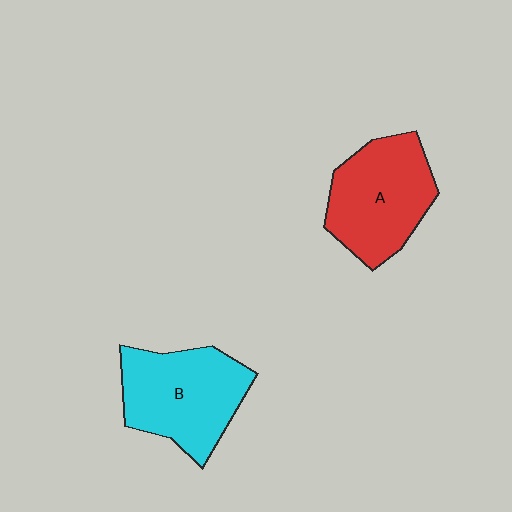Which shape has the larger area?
Shape B (cyan).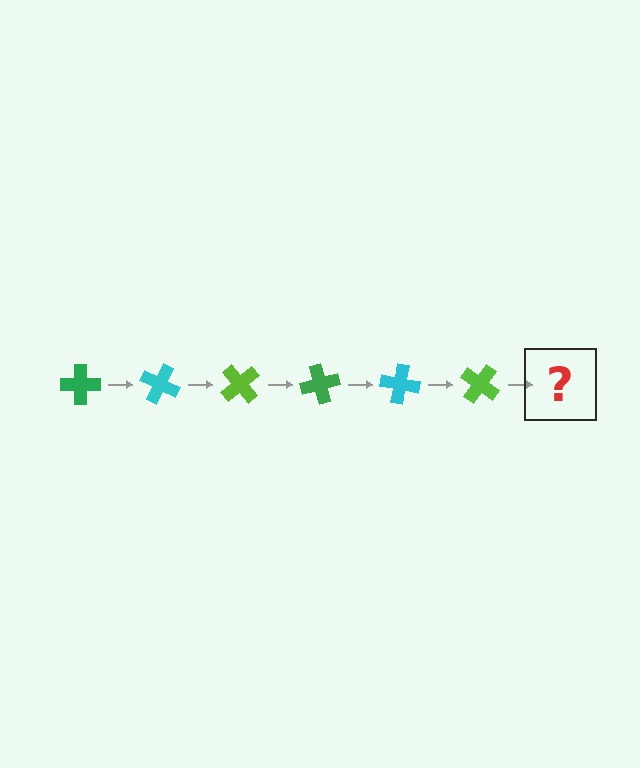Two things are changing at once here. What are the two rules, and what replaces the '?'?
The two rules are that it rotates 25 degrees each step and the color cycles through green, cyan, and lime. The '?' should be a green cross, rotated 150 degrees from the start.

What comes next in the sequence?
The next element should be a green cross, rotated 150 degrees from the start.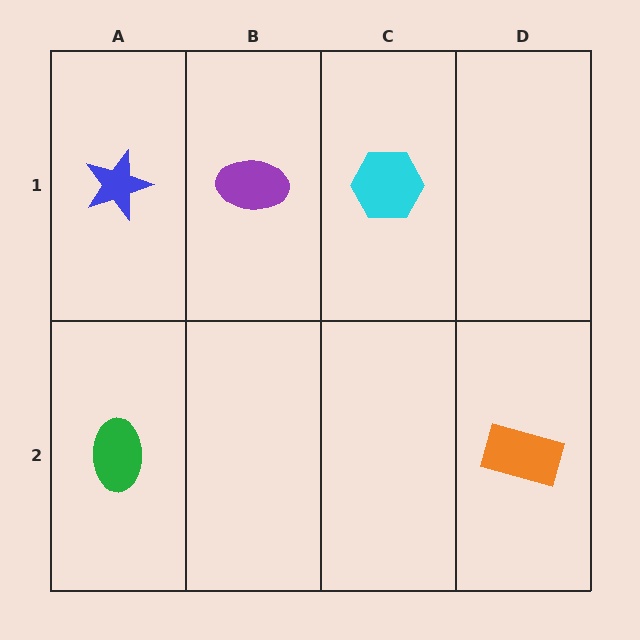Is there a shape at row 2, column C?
No, that cell is empty.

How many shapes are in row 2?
2 shapes.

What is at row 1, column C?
A cyan hexagon.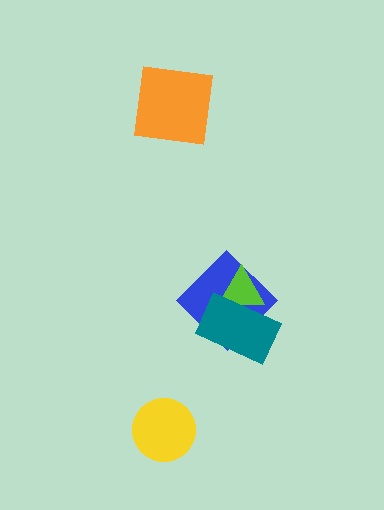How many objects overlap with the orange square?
0 objects overlap with the orange square.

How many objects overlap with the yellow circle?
0 objects overlap with the yellow circle.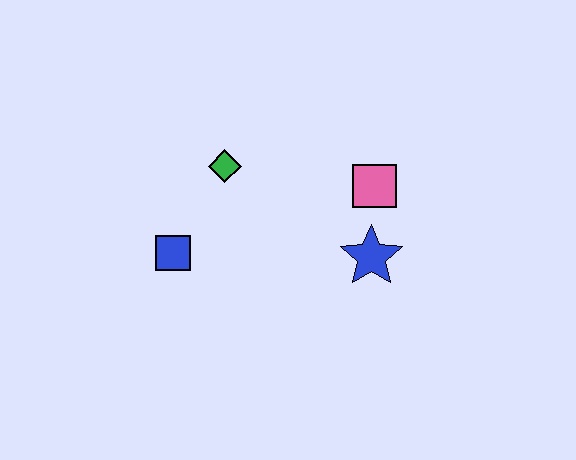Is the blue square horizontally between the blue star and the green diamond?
No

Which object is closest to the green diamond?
The blue square is closest to the green diamond.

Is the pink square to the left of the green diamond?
No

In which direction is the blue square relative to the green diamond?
The blue square is below the green diamond.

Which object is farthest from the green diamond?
The blue star is farthest from the green diamond.